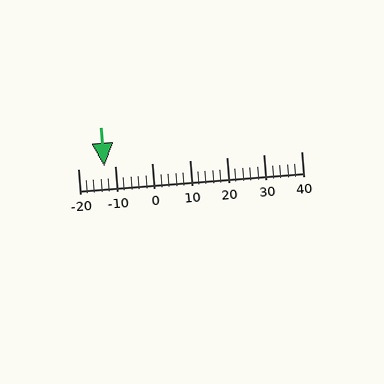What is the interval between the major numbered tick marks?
The major tick marks are spaced 10 units apart.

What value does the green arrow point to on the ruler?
The green arrow points to approximately -13.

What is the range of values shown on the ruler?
The ruler shows values from -20 to 40.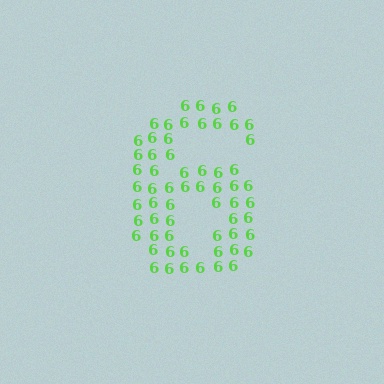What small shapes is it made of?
It is made of small digit 6's.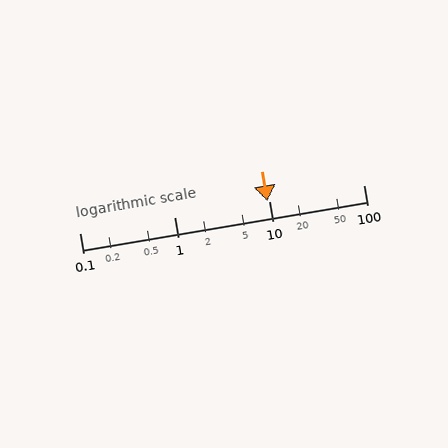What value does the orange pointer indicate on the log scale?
The pointer indicates approximately 9.7.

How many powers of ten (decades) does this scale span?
The scale spans 3 decades, from 0.1 to 100.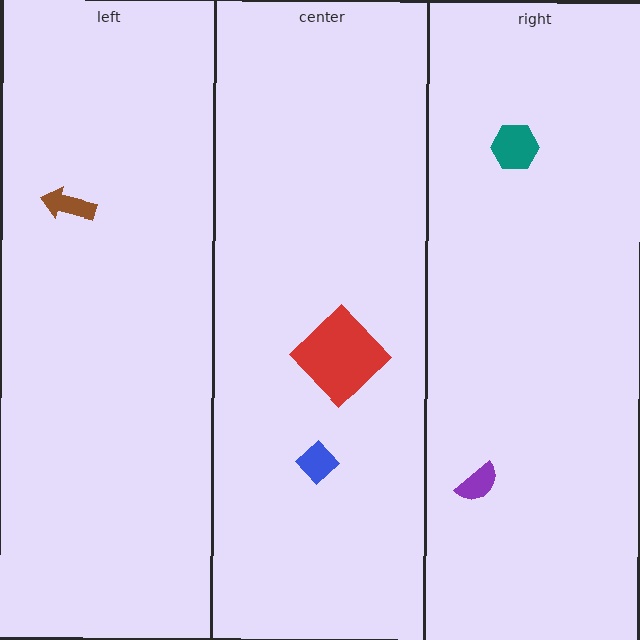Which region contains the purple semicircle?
The right region.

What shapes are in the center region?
The blue diamond, the red diamond.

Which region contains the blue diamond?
The center region.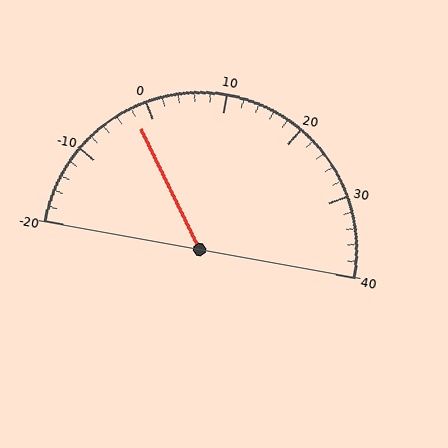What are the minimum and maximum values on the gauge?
The gauge ranges from -20 to 40.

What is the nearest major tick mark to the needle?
The nearest major tick mark is 0.